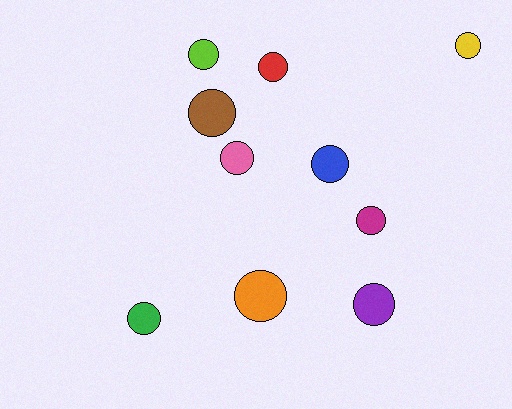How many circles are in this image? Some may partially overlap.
There are 10 circles.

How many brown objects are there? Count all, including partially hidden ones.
There is 1 brown object.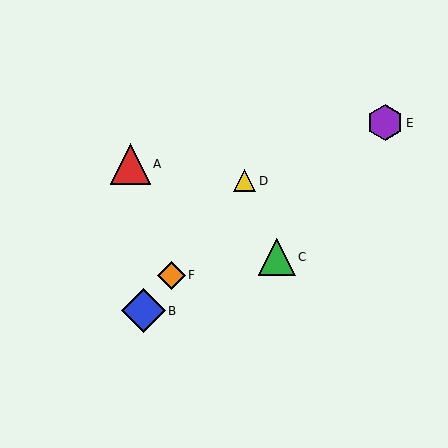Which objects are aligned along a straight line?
Objects B, D, F are aligned along a straight line.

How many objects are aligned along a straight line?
3 objects (B, D, F) are aligned along a straight line.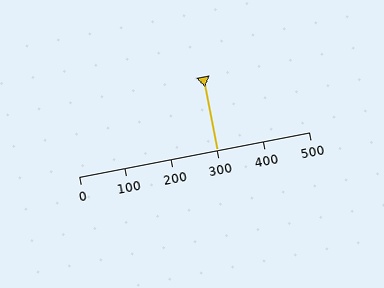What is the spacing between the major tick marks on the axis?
The major ticks are spaced 100 apart.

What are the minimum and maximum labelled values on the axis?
The axis runs from 0 to 500.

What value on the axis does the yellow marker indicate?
The marker indicates approximately 300.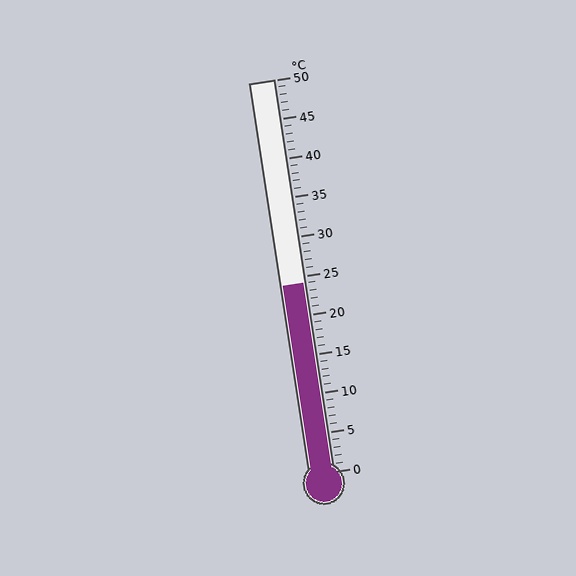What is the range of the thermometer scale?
The thermometer scale ranges from 0°C to 50°C.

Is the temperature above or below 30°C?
The temperature is below 30°C.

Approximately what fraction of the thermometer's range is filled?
The thermometer is filled to approximately 50% of its range.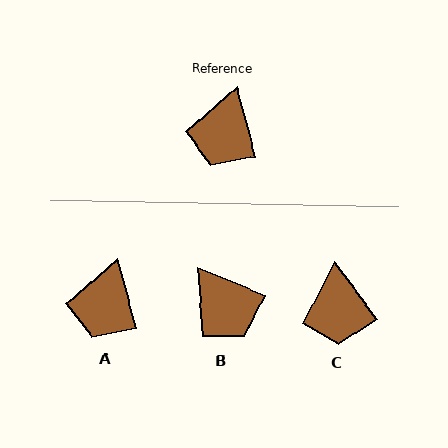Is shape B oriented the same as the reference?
No, it is off by about 53 degrees.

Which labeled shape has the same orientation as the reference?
A.